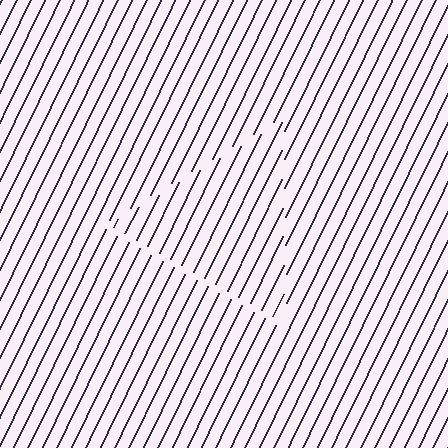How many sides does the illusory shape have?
3 sides — the line-ends trace a triangle.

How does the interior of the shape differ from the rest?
The interior of the shape contains the same grating, shifted by half a period — the contour is defined by the phase discontinuity where line-ends from the inner and outer gratings abut.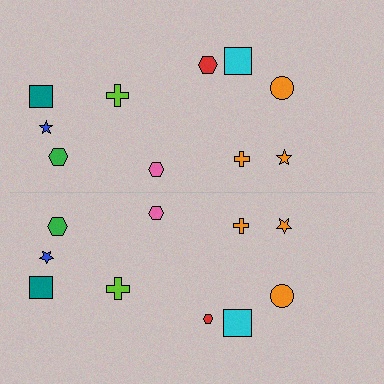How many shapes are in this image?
There are 20 shapes in this image.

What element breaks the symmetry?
The red hexagon on the bottom side has a different size than its mirror counterpart.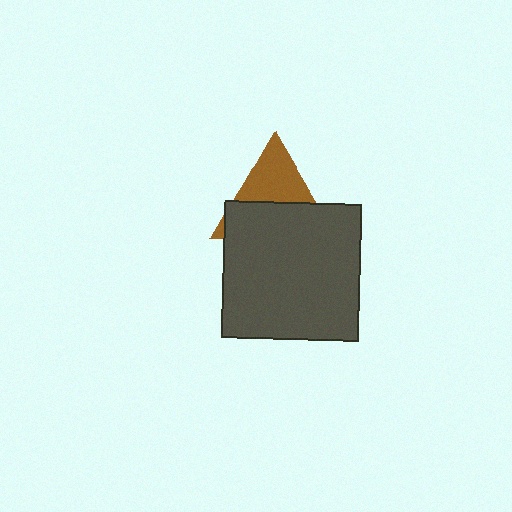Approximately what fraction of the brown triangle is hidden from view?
Roughly 55% of the brown triangle is hidden behind the dark gray square.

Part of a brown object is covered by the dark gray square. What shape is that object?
It is a triangle.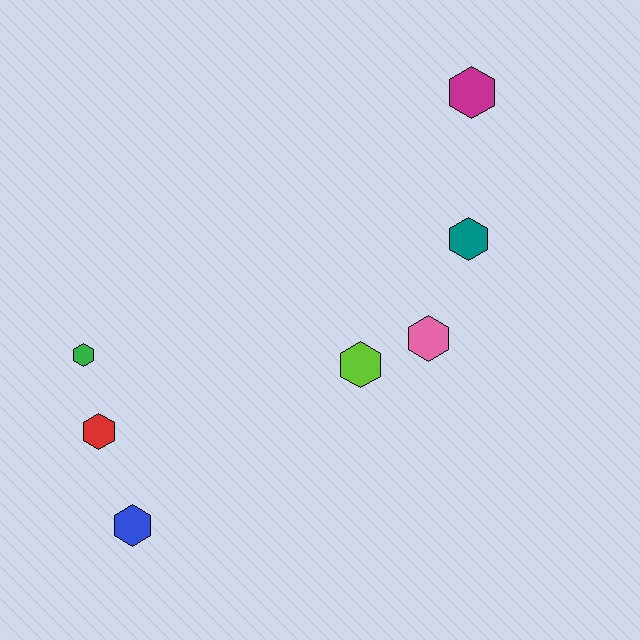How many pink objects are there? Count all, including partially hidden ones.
There is 1 pink object.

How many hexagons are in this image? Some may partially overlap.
There are 7 hexagons.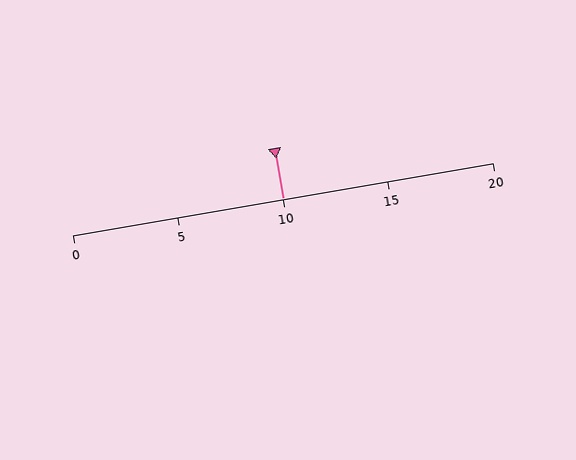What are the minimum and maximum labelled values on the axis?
The axis runs from 0 to 20.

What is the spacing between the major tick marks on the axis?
The major ticks are spaced 5 apart.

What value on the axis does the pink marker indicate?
The marker indicates approximately 10.